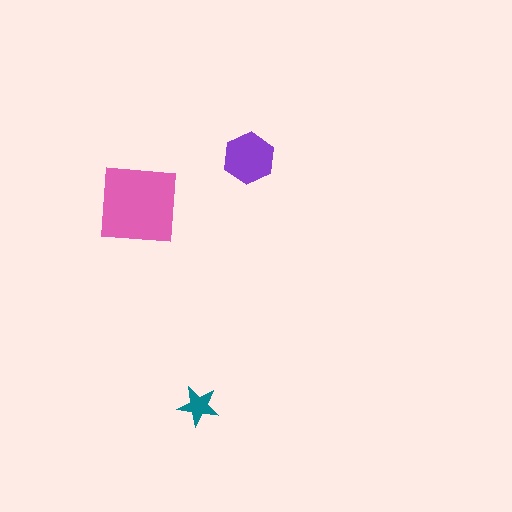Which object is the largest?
The pink square.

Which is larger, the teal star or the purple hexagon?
The purple hexagon.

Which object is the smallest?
The teal star.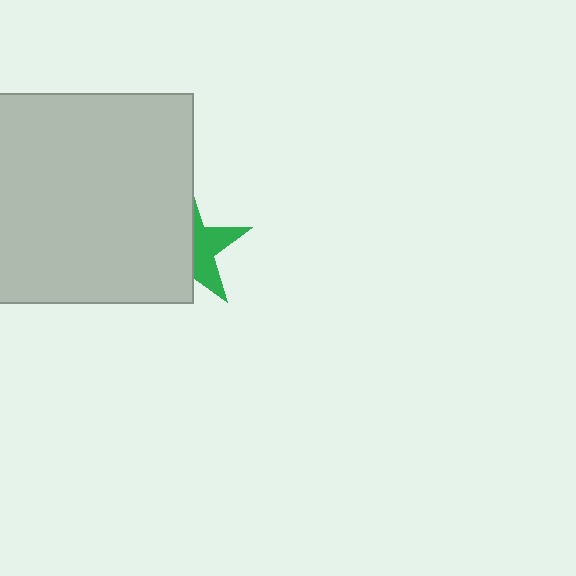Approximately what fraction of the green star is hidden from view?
Roughly 59% of the green star is hidden behind the light gray square.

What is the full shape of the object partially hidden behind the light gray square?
The partially hidden object is a green star.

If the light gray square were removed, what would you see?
You would see the complete green star.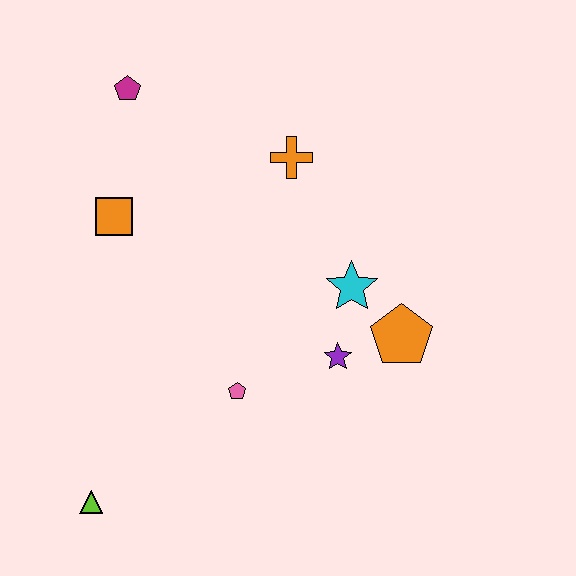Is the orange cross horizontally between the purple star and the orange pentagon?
No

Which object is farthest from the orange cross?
The lime triangle is farthest from the orange cross.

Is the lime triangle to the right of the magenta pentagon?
No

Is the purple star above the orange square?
No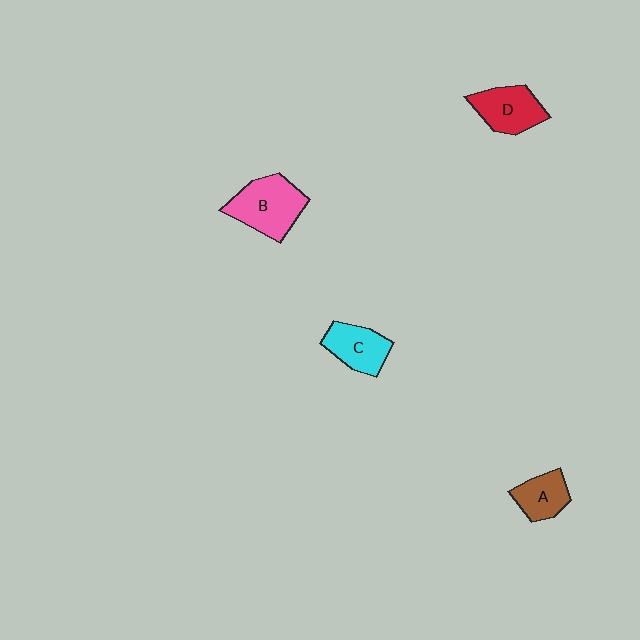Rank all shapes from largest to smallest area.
From largest to smallest: B (pink), D (red), C (cyan), A (brown).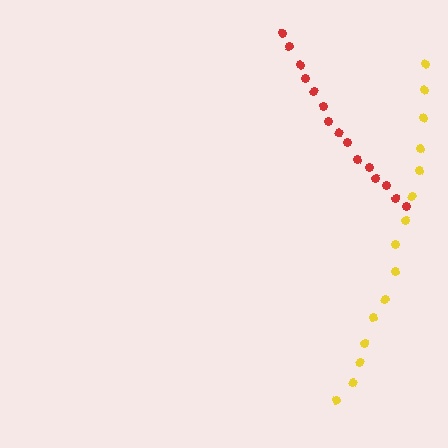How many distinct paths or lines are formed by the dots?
There are 2 distinct paths.